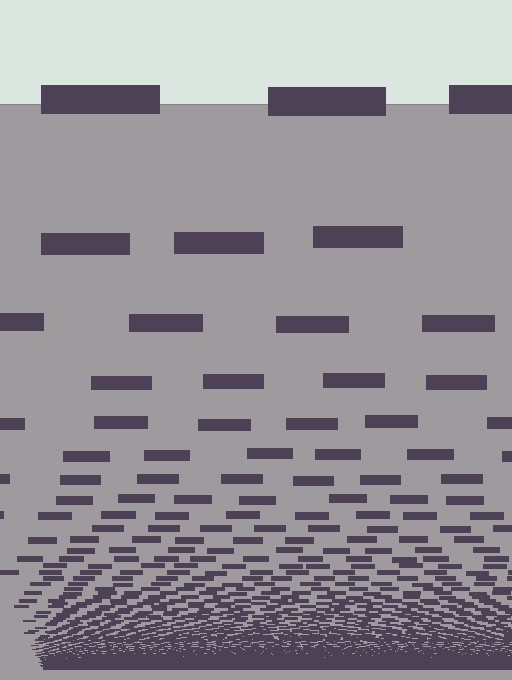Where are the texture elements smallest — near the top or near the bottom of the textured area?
Near the bottom.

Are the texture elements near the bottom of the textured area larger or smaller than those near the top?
Smaller. The gradient is inverted — elements near the bottom are smaller and denser.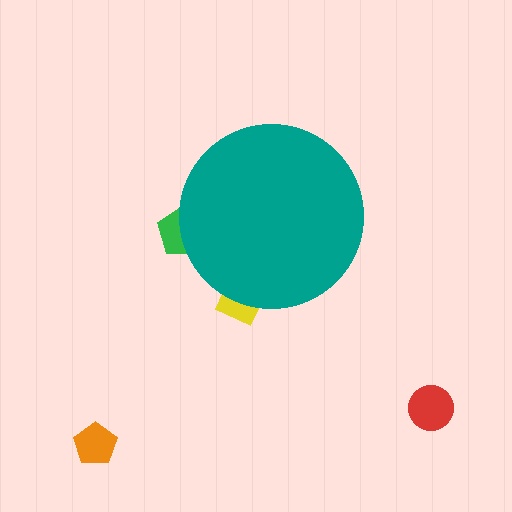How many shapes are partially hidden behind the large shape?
2 shapes are partially hidden.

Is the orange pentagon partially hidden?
No, the orange pentagon is fully visible.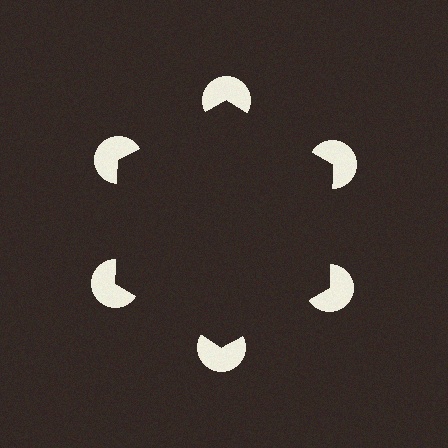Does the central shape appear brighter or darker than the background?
It typically appears slightly darker than the background, even though no actual brightness change is drawn.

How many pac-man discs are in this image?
There are 6 — one at each vertex of the illusory hexagon.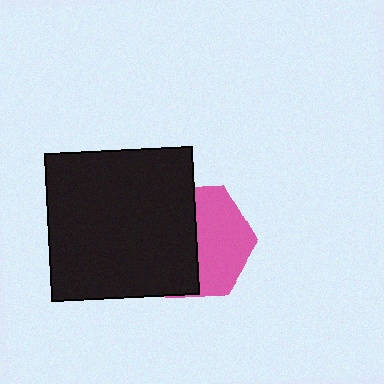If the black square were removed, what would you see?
You would see the complete pink hexagon.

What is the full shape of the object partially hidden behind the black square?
The partially hidden object is a pink hexagon.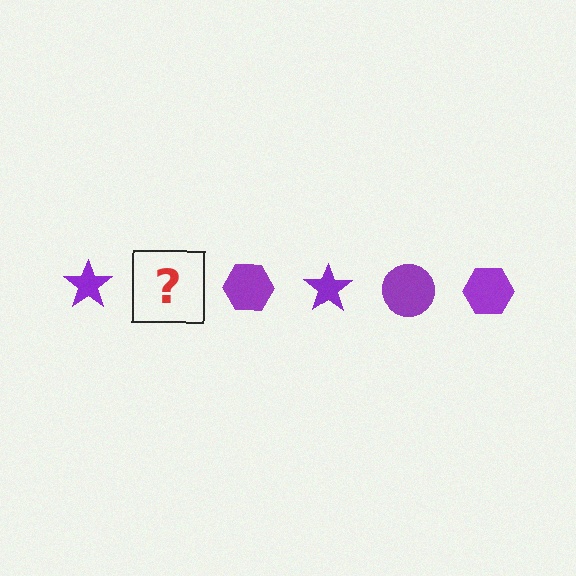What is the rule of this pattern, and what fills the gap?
The rule is that the pattern cycles through star, circle, hexagon shapes in purple. The gap should be filled with a purple circle.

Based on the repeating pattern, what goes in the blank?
The blank should be a purple circle.